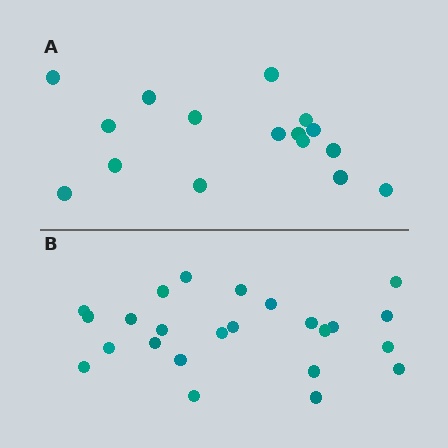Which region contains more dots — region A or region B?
Region B (the bottom region) has more dots.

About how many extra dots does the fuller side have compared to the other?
Region B has roughly 8 or so more dots than region A.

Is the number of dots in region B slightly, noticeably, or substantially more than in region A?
Region B has substantially more. The ratio is roughly 1.5 to 1.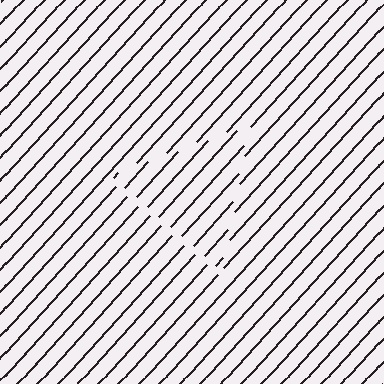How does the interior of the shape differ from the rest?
The interior of the shape contains the same grating, shifted by half a period — the contour is defined by the phase discontinuity where line-ends from the inner and outer gratings abut.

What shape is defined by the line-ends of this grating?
An illusory triangle. The interior of the shape contains the same grating, shifted by half a period — the contour is defined by the phase discontinuity where line-ends from the inner and outer gratings abut.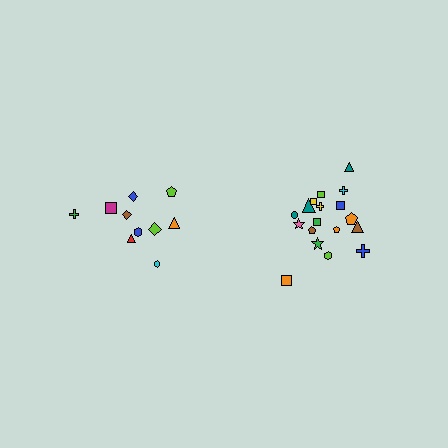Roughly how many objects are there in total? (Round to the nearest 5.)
Roughly 30 objects in total.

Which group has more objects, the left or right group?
The right group.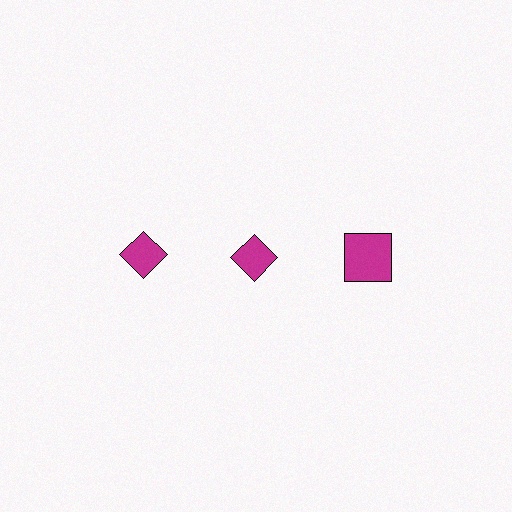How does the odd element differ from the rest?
It has a different shape: square instead of diamond.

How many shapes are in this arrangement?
There are 3 shapes arranged in a grid pattern.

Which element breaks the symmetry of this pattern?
The magenta square in the top row, center column breaks the symmetry. All other shapes are magenta diamonds.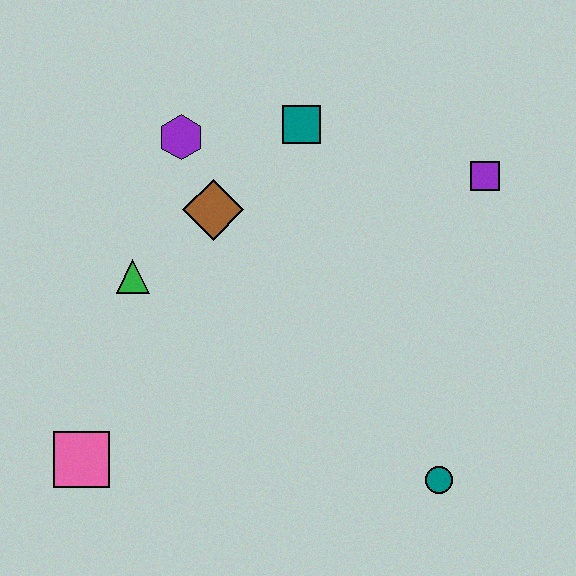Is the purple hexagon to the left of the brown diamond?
Yes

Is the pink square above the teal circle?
Yes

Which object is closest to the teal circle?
The purple square is closest to the teal circle.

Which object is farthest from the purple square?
The pink square is farthest from the purple square.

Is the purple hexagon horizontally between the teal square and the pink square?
Yes